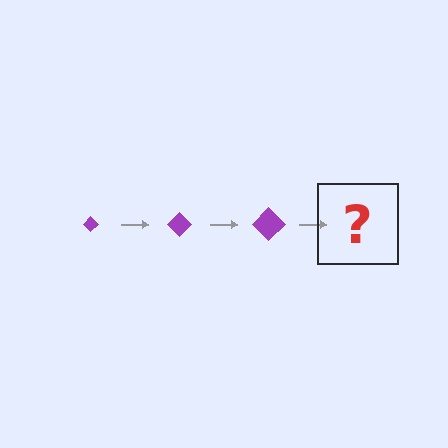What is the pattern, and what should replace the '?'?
The pattern is that the diamond gets progressively larger each step. The '?' should be a purple diamond, larger than the previous one.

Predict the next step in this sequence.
The next step is a purple diamond, larger than the previous one.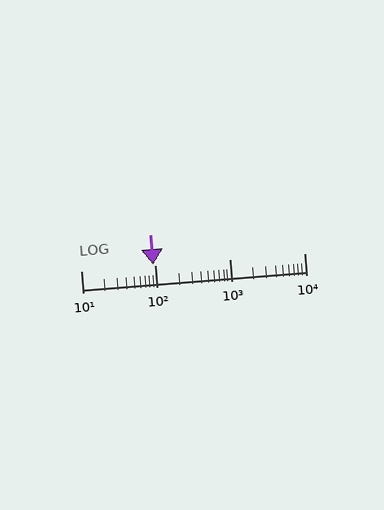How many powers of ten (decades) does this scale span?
The scale spans 3 decades, from 10 to 10000.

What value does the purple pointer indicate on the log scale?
The pointer indicates approximately 93.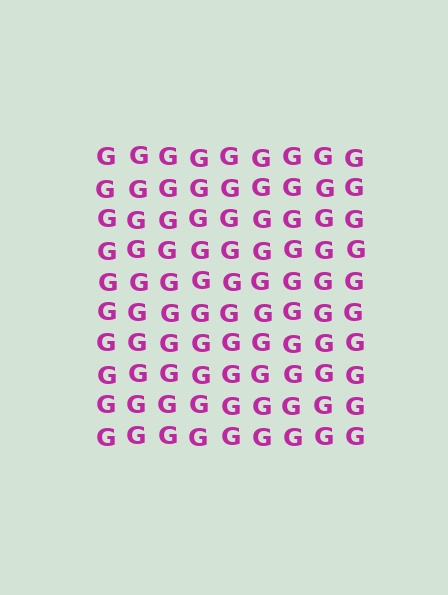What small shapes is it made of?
It is made of small letter G's.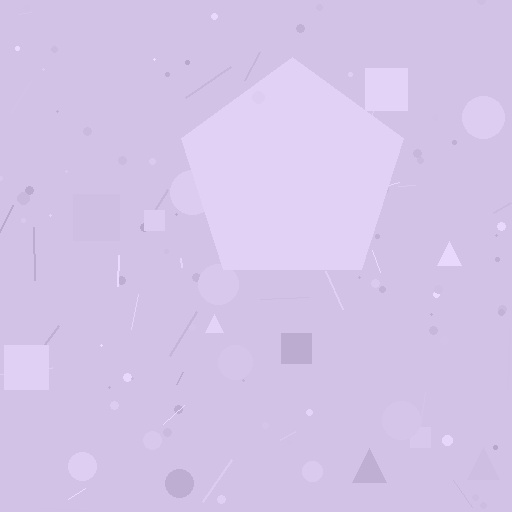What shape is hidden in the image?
A pentagon is hidden in the image.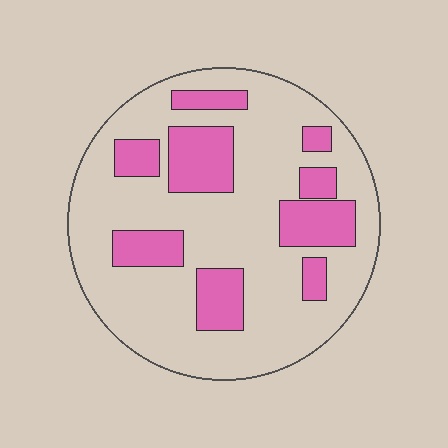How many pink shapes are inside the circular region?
9.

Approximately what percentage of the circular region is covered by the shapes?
Approximately 25%.